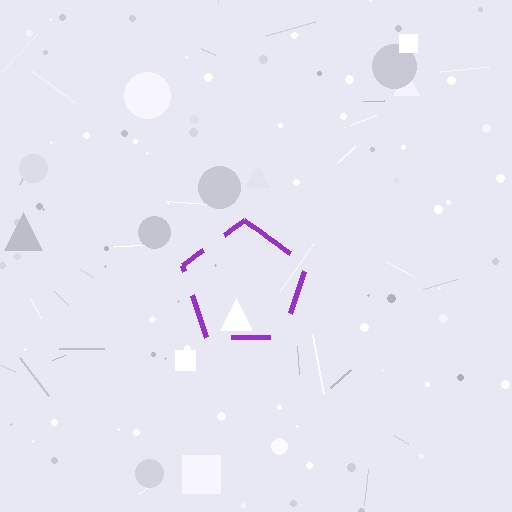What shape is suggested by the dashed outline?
The dashed outline suggests a pentagon.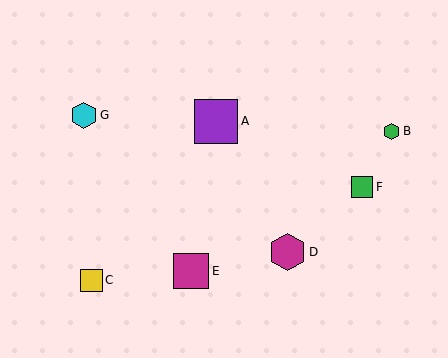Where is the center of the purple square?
The center of the purple square is at (216, 122).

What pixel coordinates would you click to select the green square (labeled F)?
Click at (362, 187) to select the green square F.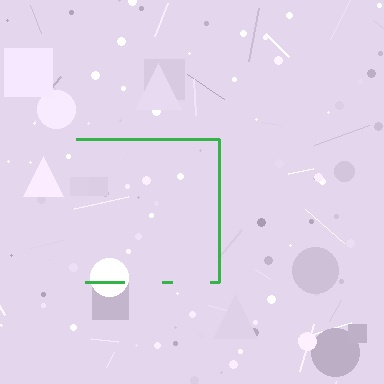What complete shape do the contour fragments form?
The contour fragments form a square.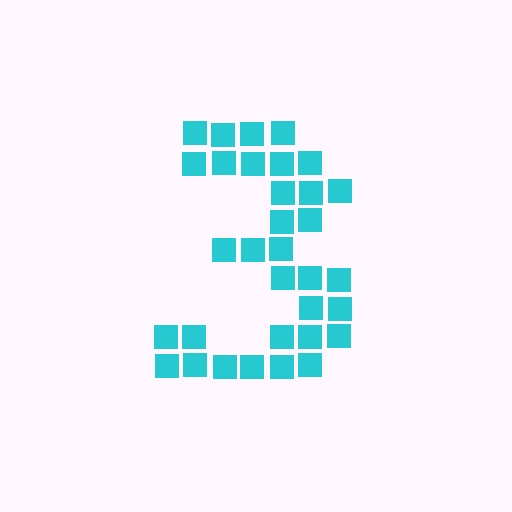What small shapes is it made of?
It is made of small squares.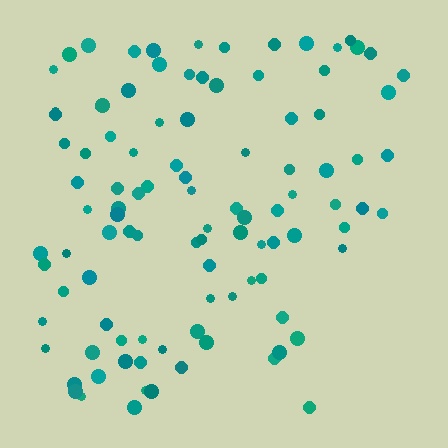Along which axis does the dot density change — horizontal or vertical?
Horizontal.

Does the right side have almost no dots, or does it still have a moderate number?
Still a moderate number, just noticeably fewer than the left.